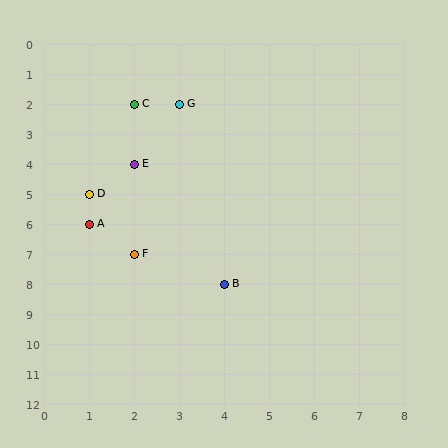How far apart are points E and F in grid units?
Points E and F are 3 rows apart.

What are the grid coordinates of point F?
Point F is at grid coordinates (2, 7).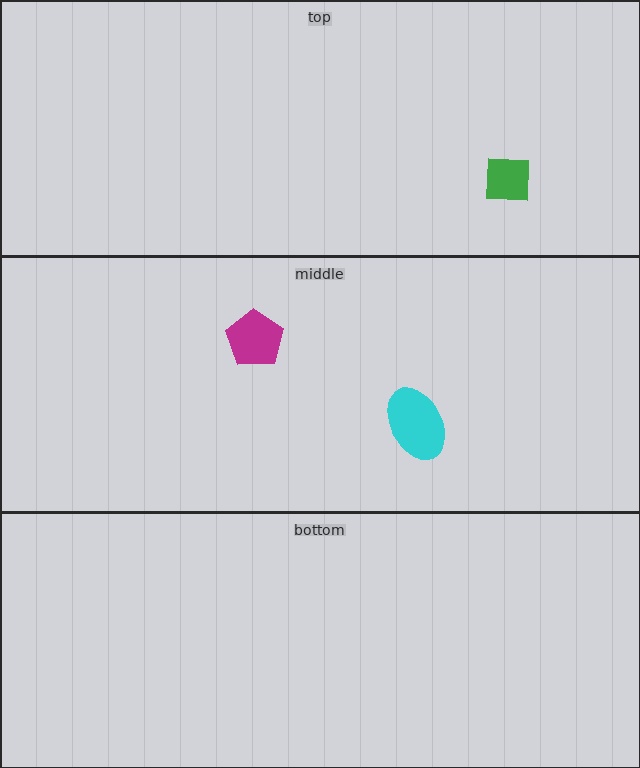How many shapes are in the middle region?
2.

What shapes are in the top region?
The green square.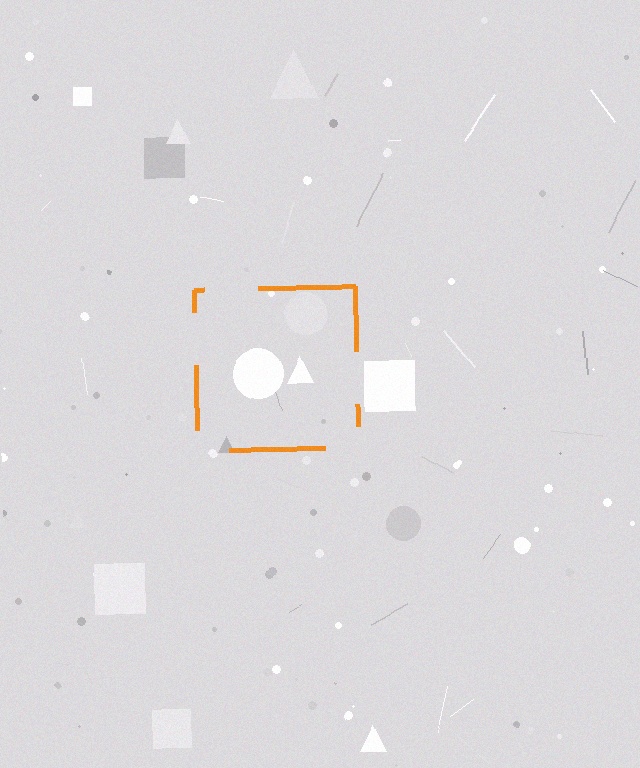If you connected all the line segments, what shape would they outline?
They would outline a square.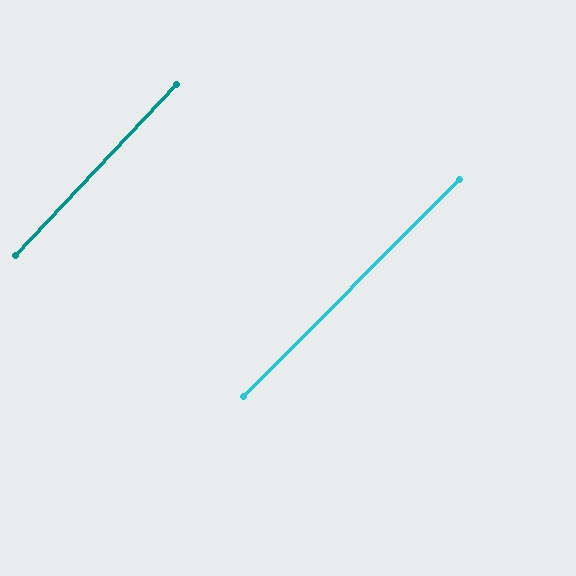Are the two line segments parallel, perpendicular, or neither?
Parallel — their directions differ by only 1.6°.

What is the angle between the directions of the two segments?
Approximately 2 degrees.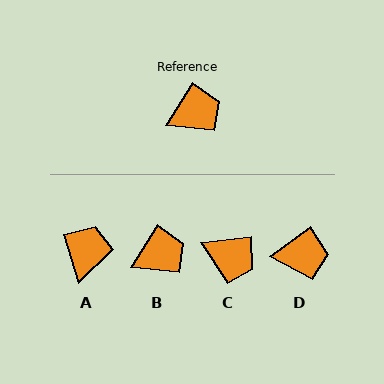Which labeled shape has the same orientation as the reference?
B.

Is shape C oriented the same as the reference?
No, it is off by about 52 degrees.